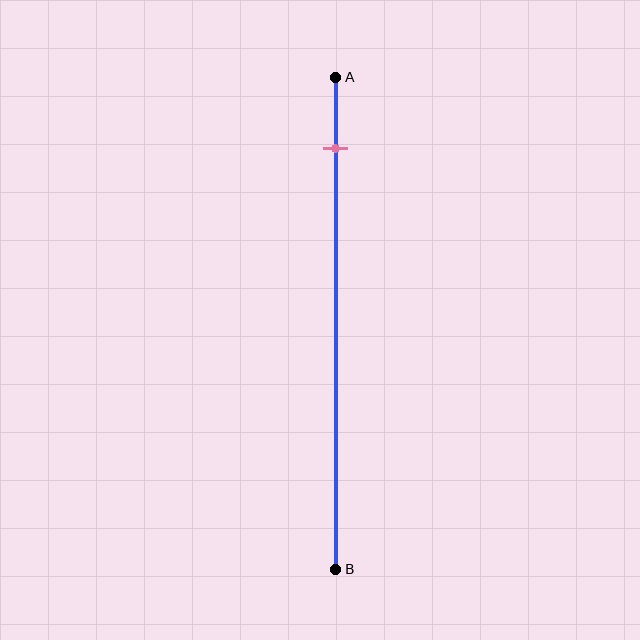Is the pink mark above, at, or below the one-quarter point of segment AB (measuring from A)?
The pink mark is above the one-quarter point of segment AB.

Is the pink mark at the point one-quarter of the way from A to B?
No, the mark is at about 15% from A, not at the 25% one-quarter point.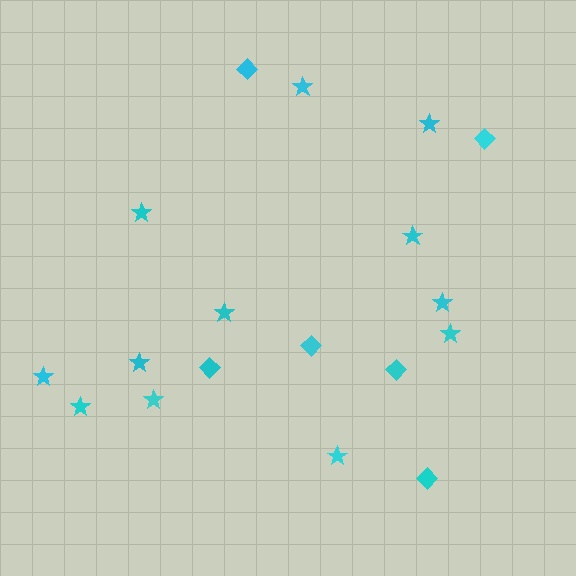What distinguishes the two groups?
There are 2 groups: one group of diamonds (6) and one group of stars (12).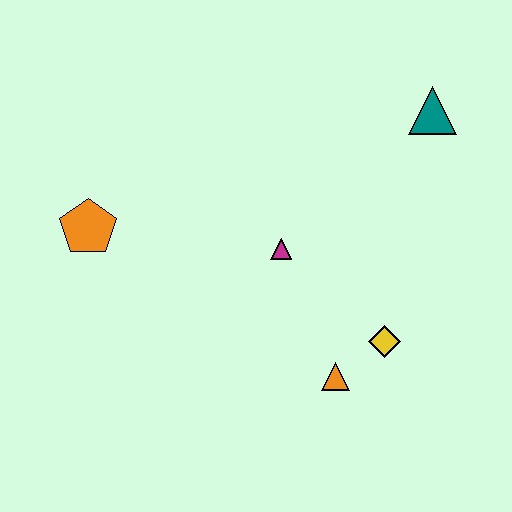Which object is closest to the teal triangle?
The magenta triangle is closest to the teal triangle.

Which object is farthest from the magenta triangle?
The teal triangle is farthest from the magenta triangle.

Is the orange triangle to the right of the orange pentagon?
Yes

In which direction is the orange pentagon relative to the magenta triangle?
The orange pentagon is to the left of the magenta triangle.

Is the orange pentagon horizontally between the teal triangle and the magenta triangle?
No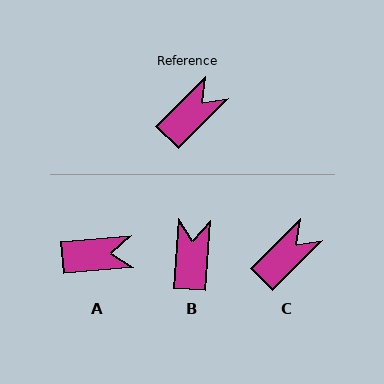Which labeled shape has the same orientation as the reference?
C.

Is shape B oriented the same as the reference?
No, it is off by about 41 degrees.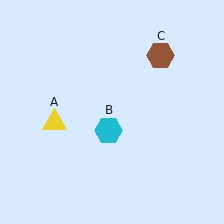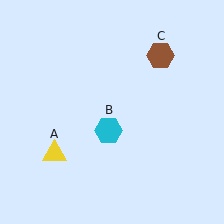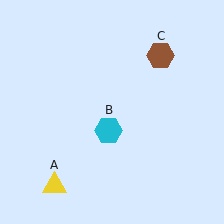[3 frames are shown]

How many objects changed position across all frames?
1 object changed position: yellow triangle (object A).